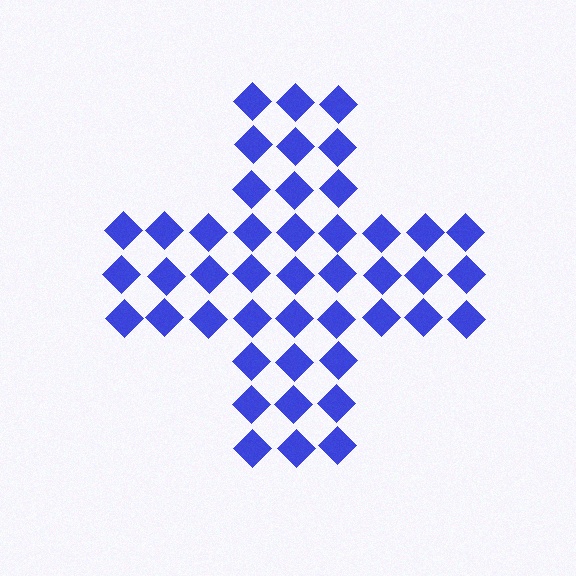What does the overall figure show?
The overall figure shows a cross.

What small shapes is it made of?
It is made of small diamonds.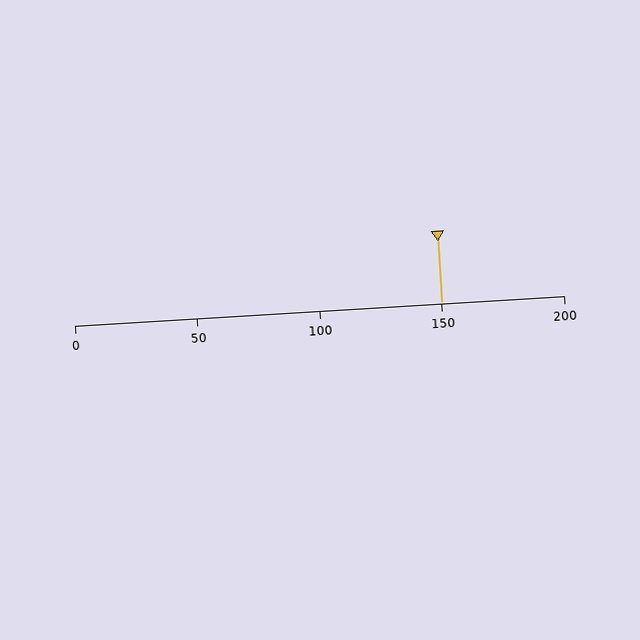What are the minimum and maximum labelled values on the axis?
The axis runs from 0 to 200.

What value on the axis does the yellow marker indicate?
The marker indicates approximately 150.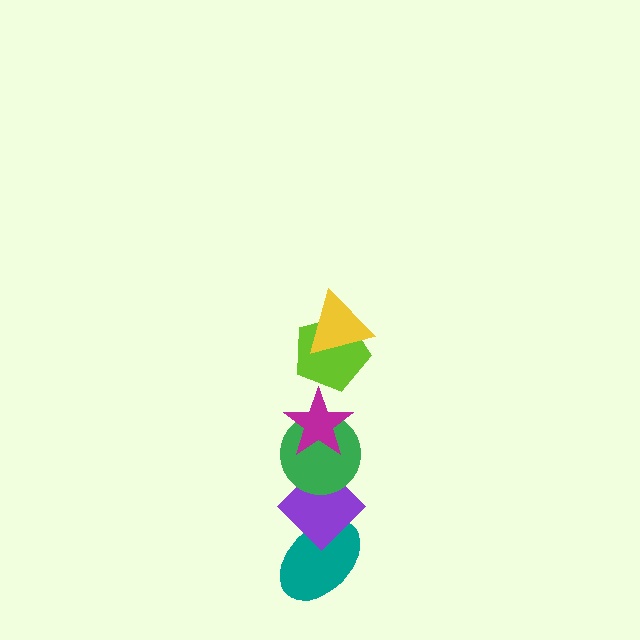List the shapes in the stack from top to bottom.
From top to bottom: the yellow triangle, the lime pentagon, the magenta star, the green circle, the purple diamond, the teal ellipse.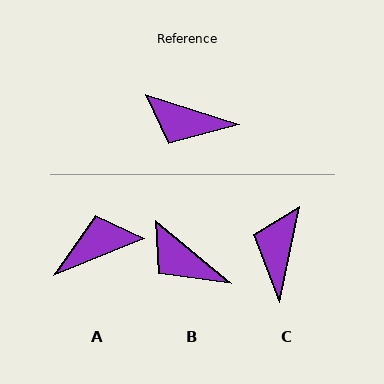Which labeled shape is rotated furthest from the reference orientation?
A, about 140 degrees away.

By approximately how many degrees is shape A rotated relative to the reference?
Approximately 140 degrees clockwise.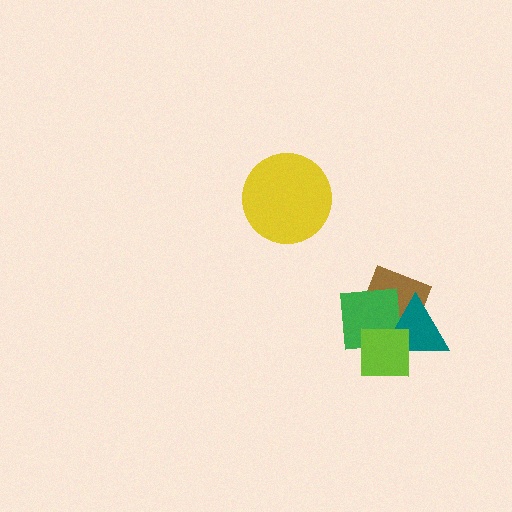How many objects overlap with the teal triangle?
3 objects overlap with the teal triangle.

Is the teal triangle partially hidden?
Yes, it is partially covered by another shape.